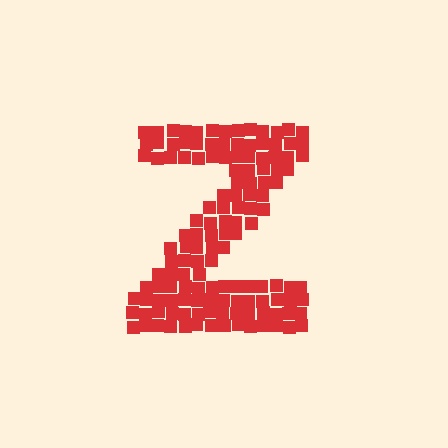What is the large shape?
The large shape is the letter Z.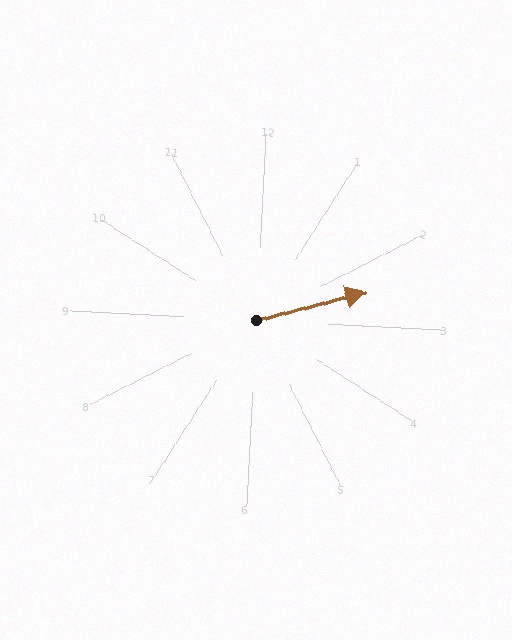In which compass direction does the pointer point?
East.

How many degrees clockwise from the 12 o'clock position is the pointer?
Approximately 73 degrees.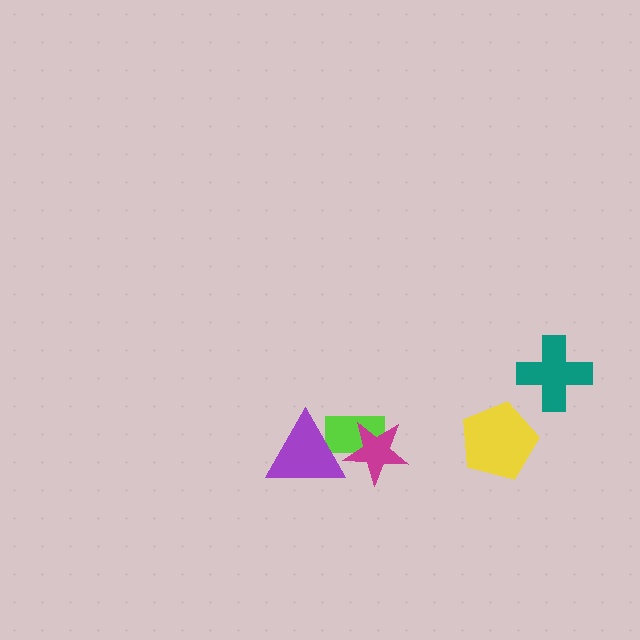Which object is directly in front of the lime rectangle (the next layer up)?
The purple triangle is directly in front of the lime rectangle.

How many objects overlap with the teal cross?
0 objects overlap with the teal cross.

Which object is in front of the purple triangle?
The magenta star is in front of the purple triangle.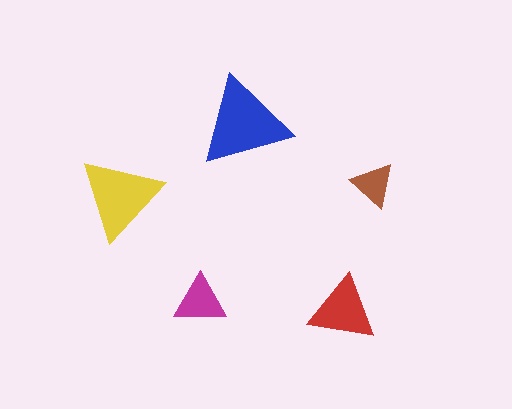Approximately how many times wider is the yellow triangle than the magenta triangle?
About 1.5 times wider.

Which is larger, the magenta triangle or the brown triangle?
The magenta one.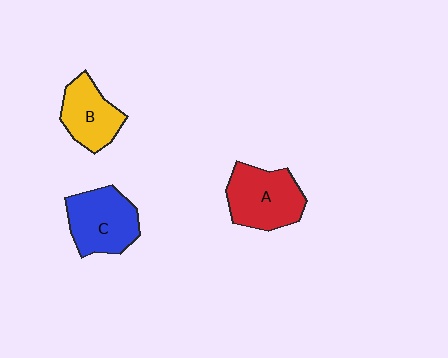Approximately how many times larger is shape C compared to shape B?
Approximately 1.2 times.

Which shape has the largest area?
Shape A (red).